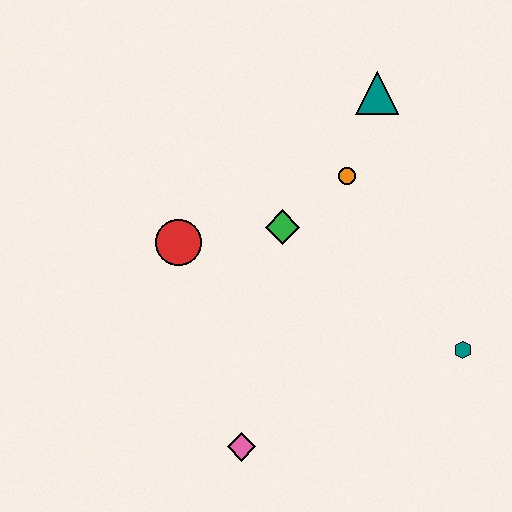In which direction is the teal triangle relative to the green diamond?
The teal triangle is above the green diamond.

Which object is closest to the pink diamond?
The red circle is closest to the pink diamond.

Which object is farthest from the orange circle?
The pink diamond is farthest from the orange circle.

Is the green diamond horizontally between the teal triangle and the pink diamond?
Yes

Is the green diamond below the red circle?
No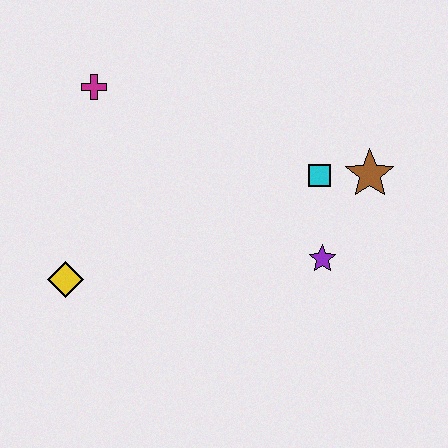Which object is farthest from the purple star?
The magenta cross is farthest from the purple star.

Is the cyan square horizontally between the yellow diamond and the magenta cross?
No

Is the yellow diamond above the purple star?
No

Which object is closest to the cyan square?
The brown star is closest to the cyan square.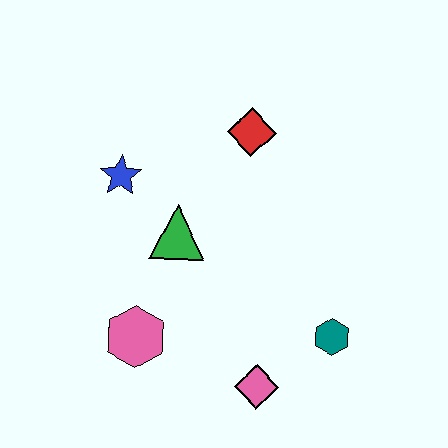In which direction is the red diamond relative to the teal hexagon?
The red diamond is above the teal hexagon.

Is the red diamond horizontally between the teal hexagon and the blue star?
Yes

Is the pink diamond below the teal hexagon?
Yes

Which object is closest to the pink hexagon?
The green triangle is closest to the pink hexagon.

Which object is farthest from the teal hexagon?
The blue star is farthest from the teal hexagon.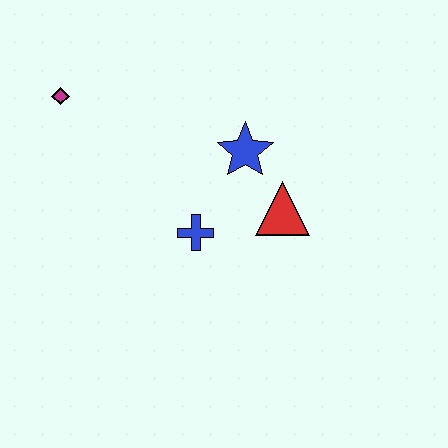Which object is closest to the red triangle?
The blue star is closest to the red triangle.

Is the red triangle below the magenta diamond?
Yes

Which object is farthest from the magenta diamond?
The red triangle is farthest from the magenta diamond.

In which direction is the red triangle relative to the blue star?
The red triangle is below the blue star.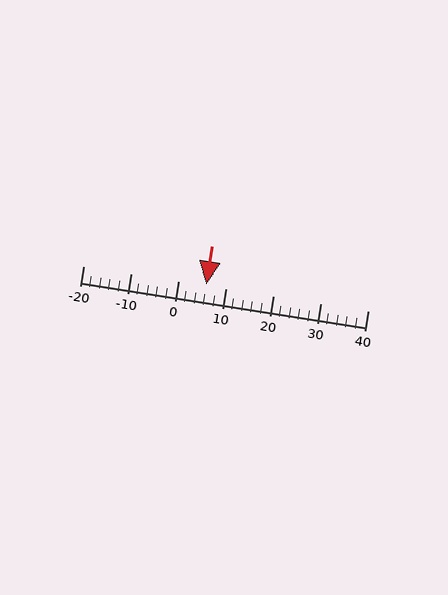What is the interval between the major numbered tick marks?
The major tick marks are spaced 10 units apart.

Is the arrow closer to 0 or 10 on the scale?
The arrow is closer to 10.